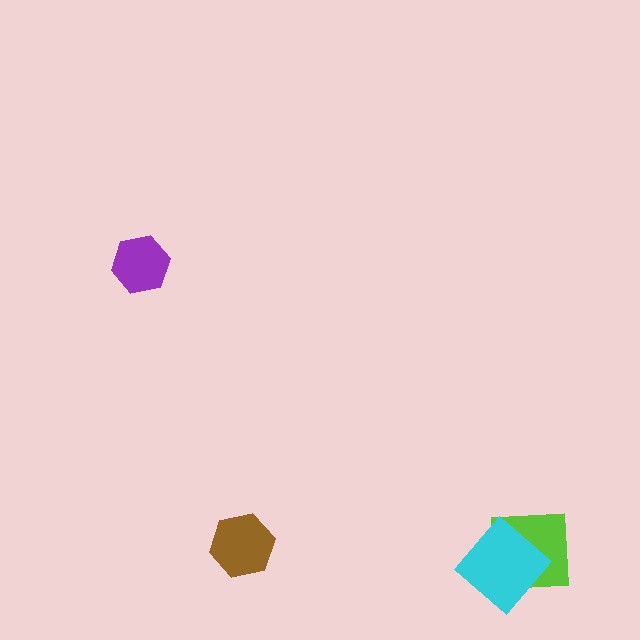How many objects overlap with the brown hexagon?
0 objects overlap with the brown hexagon.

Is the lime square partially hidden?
Yes, it is partially covered by another shape.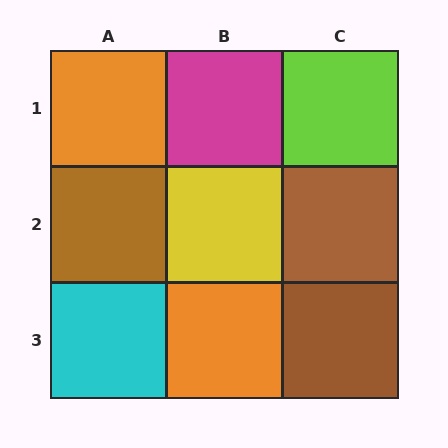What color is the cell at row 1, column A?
Orange.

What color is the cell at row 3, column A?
Cyan.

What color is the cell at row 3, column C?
Brown.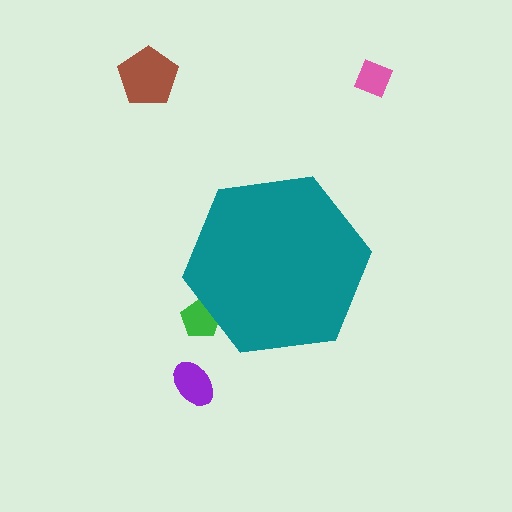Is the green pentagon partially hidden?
Yes, the green pentagon is partially hidden behind the teal hexagon.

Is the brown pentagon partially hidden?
No, the brown pentagon is fully visible.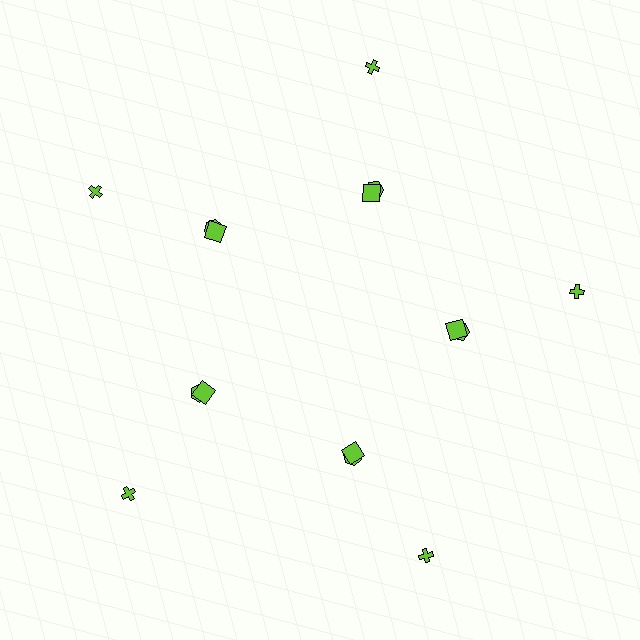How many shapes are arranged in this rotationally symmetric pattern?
There are 15 shapes, arranged in 5 groups of 3.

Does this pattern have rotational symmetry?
Yes, this pattern has 5-fold rotational symmetry. It looks the same after rotating 72 degrees around the center.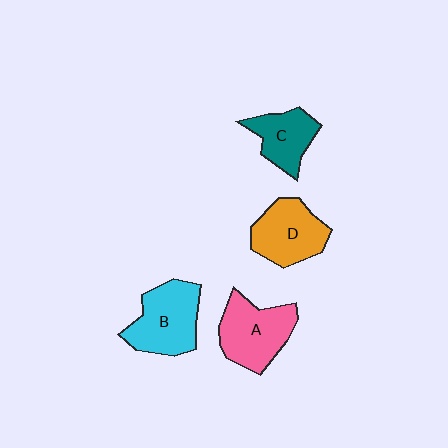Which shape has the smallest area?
Shape C (teal).